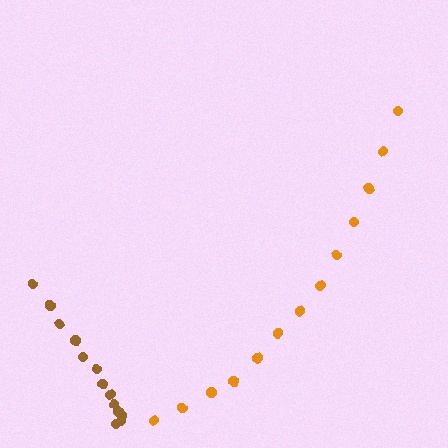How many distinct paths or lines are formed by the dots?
There are 2 distinct paths.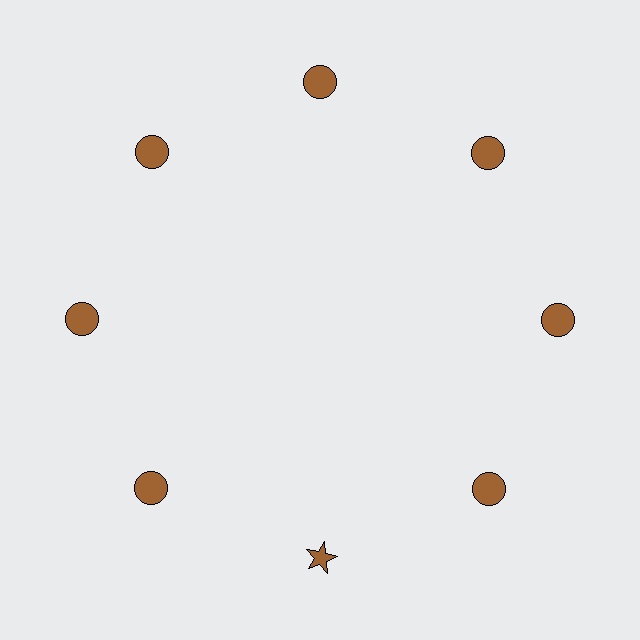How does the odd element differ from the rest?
It has a different shape: star instead of circle.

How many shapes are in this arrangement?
There are 8 shapes arranged in a ring pattern.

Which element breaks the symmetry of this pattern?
The brown star at roughly the 6 o'clock position breaks the symmetry. All other shapes are brown circles.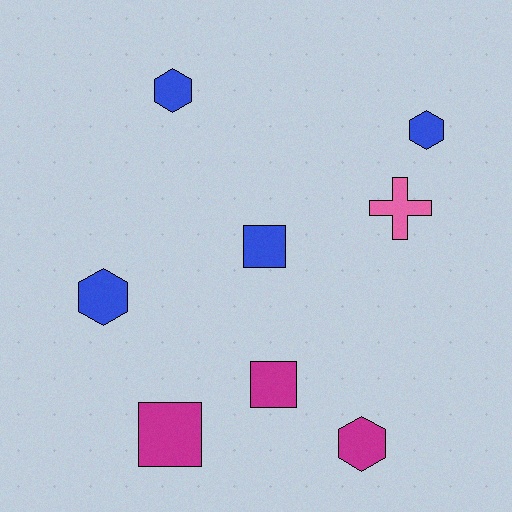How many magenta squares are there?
There are 2 magenta squares.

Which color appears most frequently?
Blue, with 4 objects.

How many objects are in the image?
There are 8 objects.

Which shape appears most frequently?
Hexagon, with 4 objects.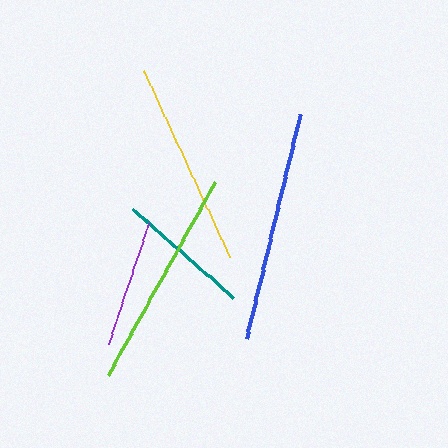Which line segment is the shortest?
The purple line is the shortest at approximately 127 pixels.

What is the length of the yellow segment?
The yellow segment is approximately 205 pixels long.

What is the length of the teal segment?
The teal segment is approximately 135 pixels long.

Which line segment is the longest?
The blue line is the longest at approximately 231 pixels.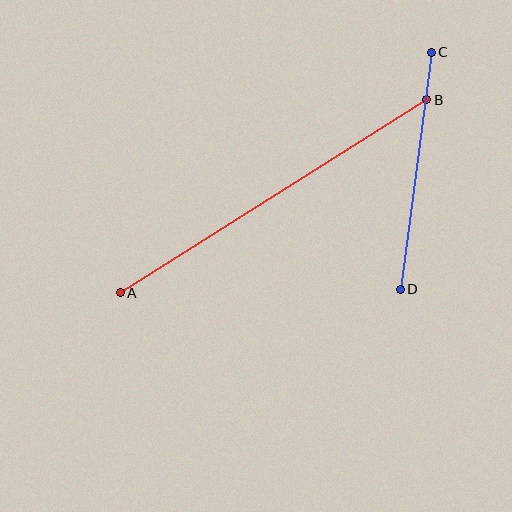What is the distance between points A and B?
The distance is approximately 362 pixels.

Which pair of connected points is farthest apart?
Points A and B are farthest apart.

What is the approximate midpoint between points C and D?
The midpoint is at approximately (416, 171) pixels.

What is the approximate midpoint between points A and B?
The midpoint is at approximately (274, 196) pixels.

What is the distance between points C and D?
The distance is approximately 239 pixels.